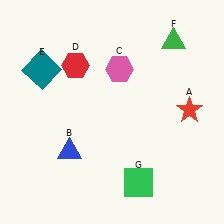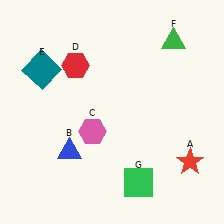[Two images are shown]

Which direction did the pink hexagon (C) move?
The pink hexagon (C) moved down.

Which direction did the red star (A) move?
The red star (A) moved down.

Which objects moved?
The objects that moved are: the red star (A), the pink hexagon (C).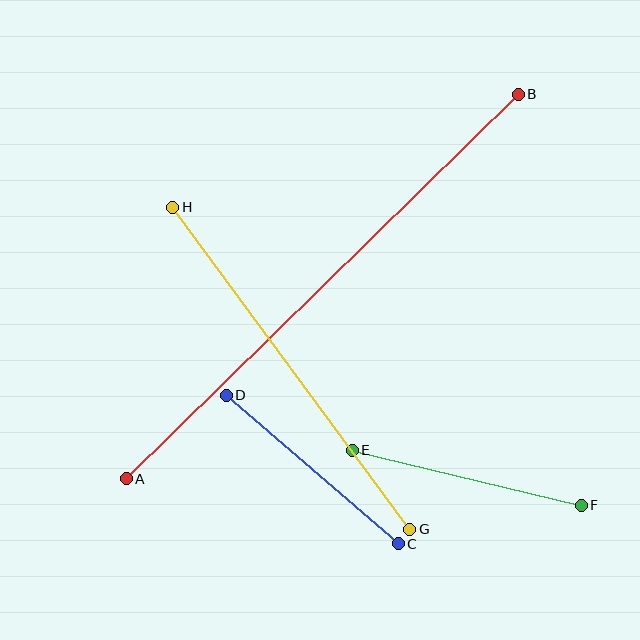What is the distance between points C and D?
The distance is approximately 227 pixels.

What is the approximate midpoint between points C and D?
The midpoint is at approximately (312, 469) pixels.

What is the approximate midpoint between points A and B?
The midpoint is at approximately (322, 287) pixels.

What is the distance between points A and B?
The distance is approximately 549 pixels.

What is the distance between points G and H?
The distance is approximately 399 pixels.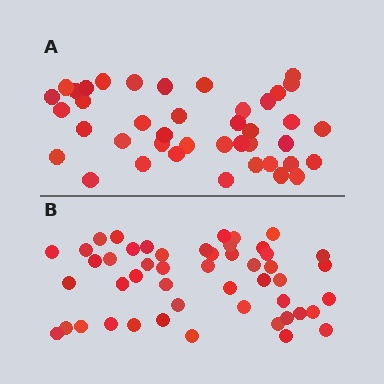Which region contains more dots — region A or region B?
Region B (the bottom region) has more dots.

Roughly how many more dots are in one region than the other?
Region B has roughly 8 or so more dots than region A.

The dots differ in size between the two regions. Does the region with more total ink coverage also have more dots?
No. Region A has more total ink coverage because its dots are larger, but region B actually contains more individual dots. Total area can be misleading — the number of items is what matters here.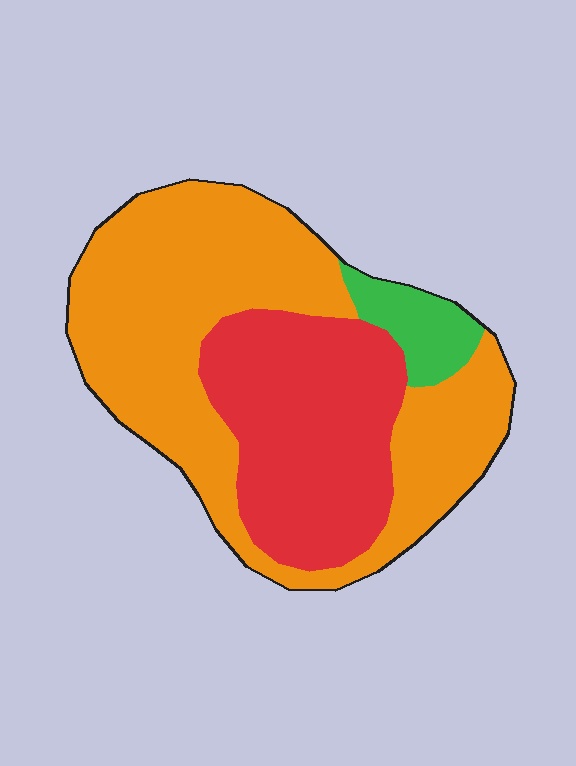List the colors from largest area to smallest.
From largest to smallest: orange, red, green.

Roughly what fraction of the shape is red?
Red covers about 35% of the shape.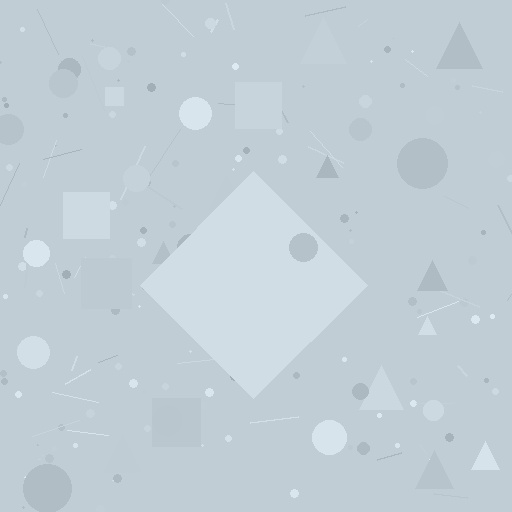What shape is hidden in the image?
A diamond is hidden in the image.